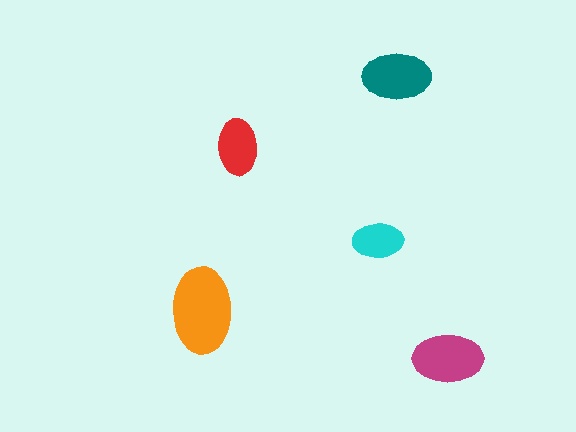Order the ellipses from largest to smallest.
the orange one, the magenta one, the teal one, the red one, the cyan one.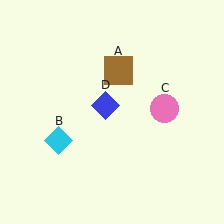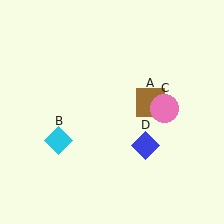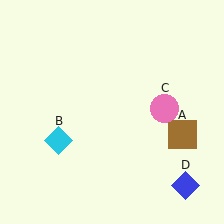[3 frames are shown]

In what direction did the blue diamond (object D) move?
The blue diamond (object D) moved down and to the right.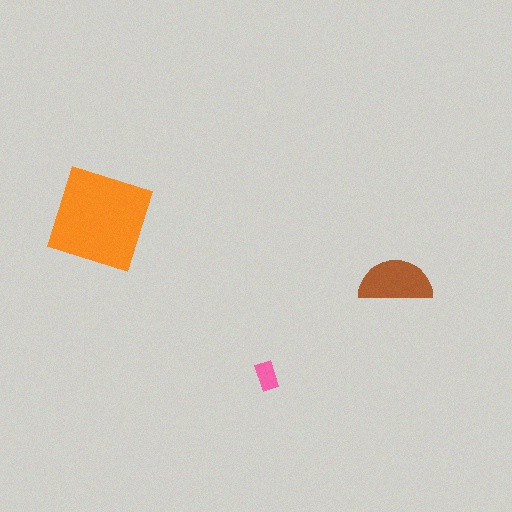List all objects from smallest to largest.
The pink rectangle, the brown semicircle, the orange square.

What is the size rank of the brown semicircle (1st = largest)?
2nd.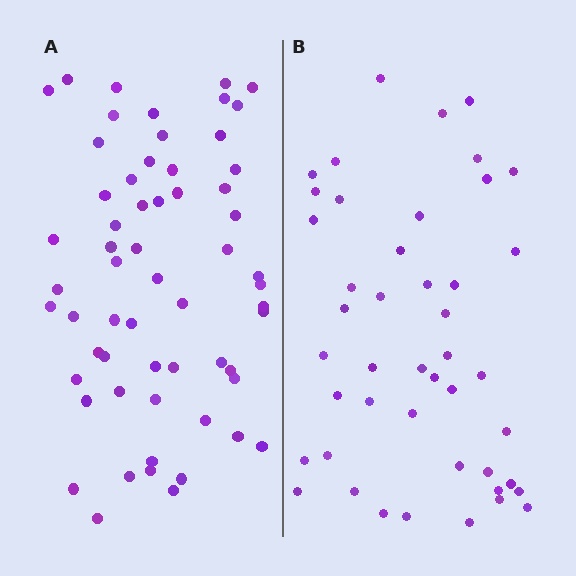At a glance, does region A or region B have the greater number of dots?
Region A (the left region) has more dots.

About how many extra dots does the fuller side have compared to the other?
Region A has approximately 15 more dots than region B.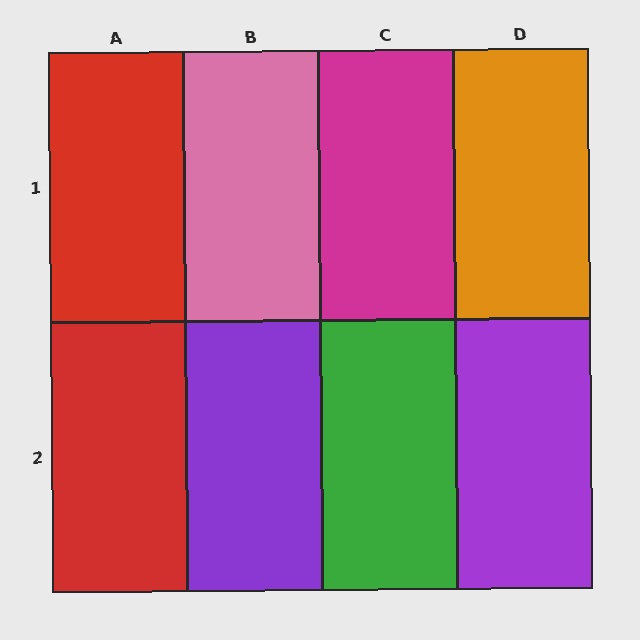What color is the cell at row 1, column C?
Magenta.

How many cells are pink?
1 cell is pink.